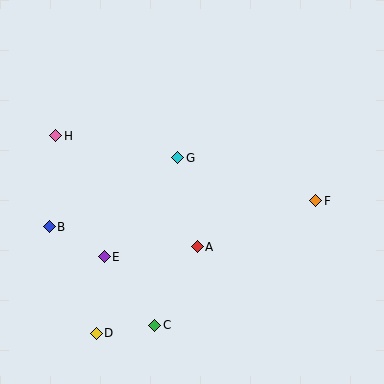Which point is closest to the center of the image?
Point G at (178, 158) is closest to the center.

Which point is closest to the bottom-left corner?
Point D is closest to the bottom-left corner.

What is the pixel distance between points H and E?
The distance between H and E is 130 pixels.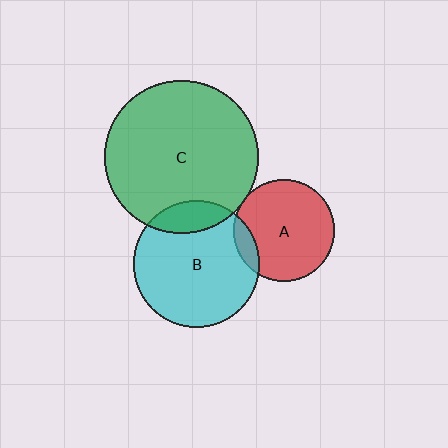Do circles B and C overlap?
Yes.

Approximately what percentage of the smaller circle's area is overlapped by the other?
Approximately 15%.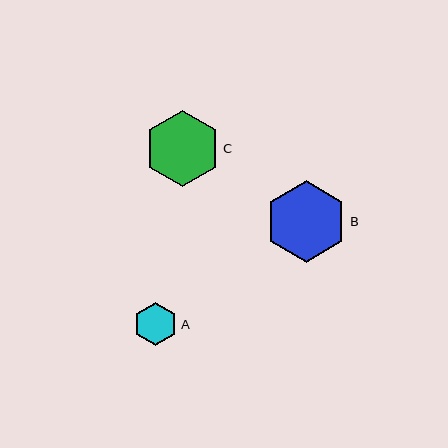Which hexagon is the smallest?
Hexagon A is the smallest with a size of approximately 44 pixels.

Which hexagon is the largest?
Hexagon B is the largest with a size of approximately 81 pixels.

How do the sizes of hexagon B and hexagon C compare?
Hexagon B and hexagon C are approximately the same size.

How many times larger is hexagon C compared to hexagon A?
Hexagon C is approximately 1.7 times the size of hexagon A.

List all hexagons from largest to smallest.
From largest to smallest: B, C, A.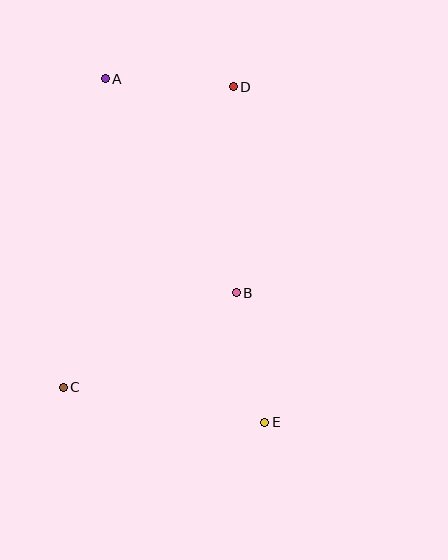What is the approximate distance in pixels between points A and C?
The distance between A and C is approximately 311 pixels.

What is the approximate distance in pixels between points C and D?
The distance between C and D is approximately 346 pixels.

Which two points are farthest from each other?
Points A and E are farthest from each other.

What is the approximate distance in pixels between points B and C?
The distance between B and C is approximately 197 pixels.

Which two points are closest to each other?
Points A and D are closest to each other.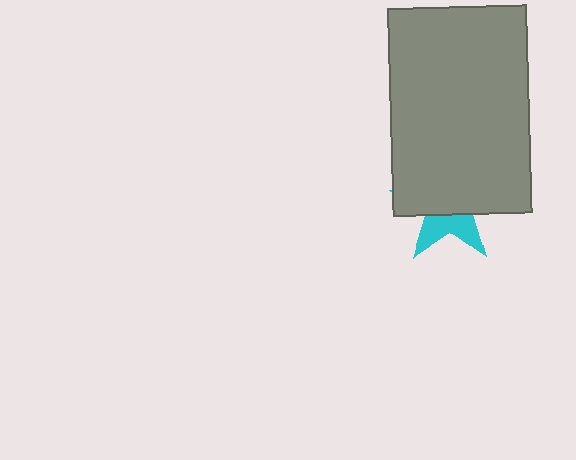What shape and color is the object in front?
The object in front is a gray rectangle.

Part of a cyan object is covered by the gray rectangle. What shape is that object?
It is a star.